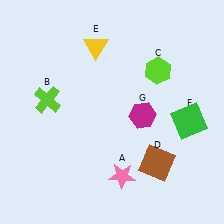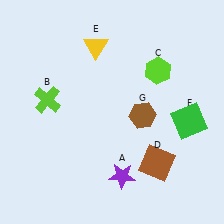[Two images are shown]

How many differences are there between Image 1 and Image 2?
There are 2 differences between the two images.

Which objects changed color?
A changed from pink to purple. G changed from magenta to brown.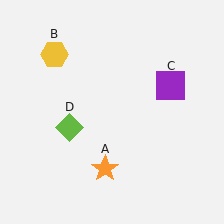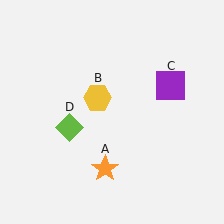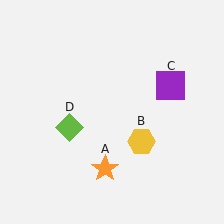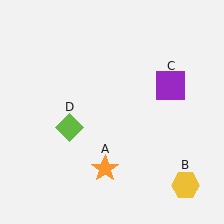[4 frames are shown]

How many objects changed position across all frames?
1 object changed position: yellow hexagon (object B).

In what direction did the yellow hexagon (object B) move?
The yellow hexagon (object B) moved down and to the right.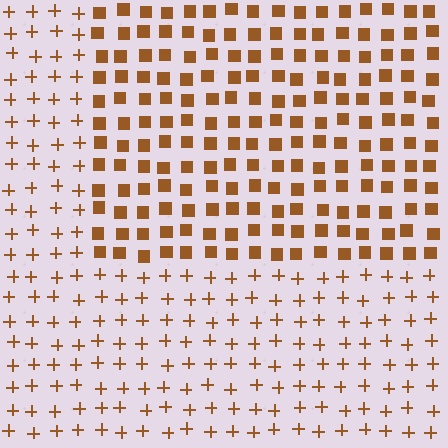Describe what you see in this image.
The image is filled with small brown elements arranged in a uniform grid. A rectangle-shaped region contains squares, while the surrounding area contains plus signs. The boundary is defined purely by the change in element shape.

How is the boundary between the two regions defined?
The boundary is defined by a change in element shape: squares inside vs. plus signs outside. All elements share the same color and spacing.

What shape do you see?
I see a rectangle.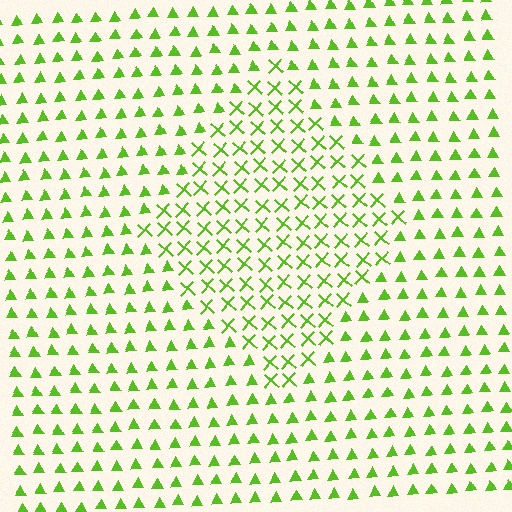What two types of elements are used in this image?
The image uses X marks inside the diamond region and triangles outside it.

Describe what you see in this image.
The image is filled with small lime elements arranged in a uniform grid. A diamond-shaped region contains X marks, while the surrounding area contains triangles. The boundary is defined purely by the change in element shape.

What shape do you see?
I see a diamond.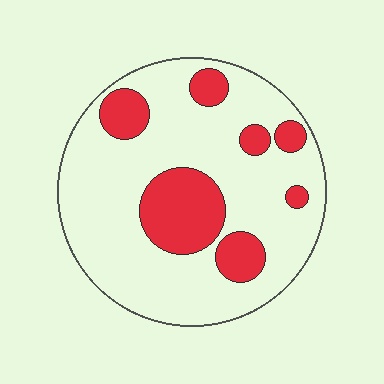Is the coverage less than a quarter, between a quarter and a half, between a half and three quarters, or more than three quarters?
Less than a quarter.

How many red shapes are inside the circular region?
7.